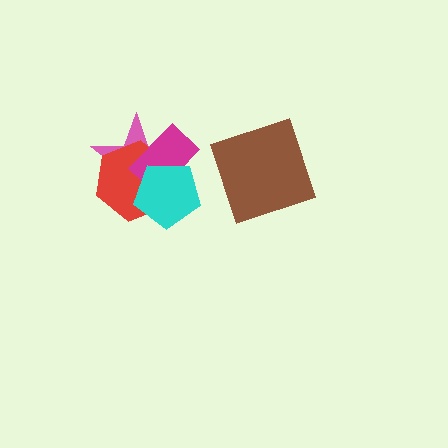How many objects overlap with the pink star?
3 objects overlap with the pink star.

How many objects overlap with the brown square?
0 objects overlap with the brown square.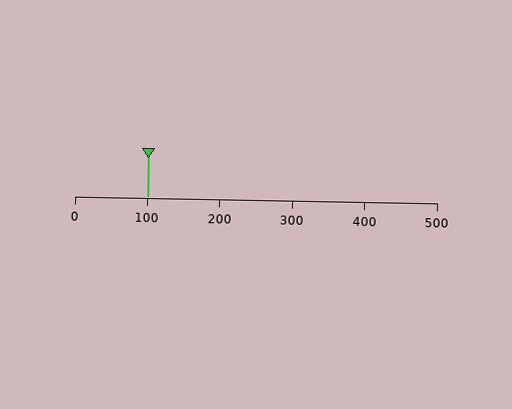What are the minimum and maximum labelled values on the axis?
The axis runs from 0 to 500.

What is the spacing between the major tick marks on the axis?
The major ticks are spaced 100 apart.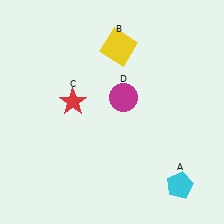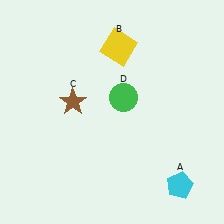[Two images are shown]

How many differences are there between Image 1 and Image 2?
There are 2 differences between the two images.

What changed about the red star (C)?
In Image 1, C is red. In Image 2, it changed to brown.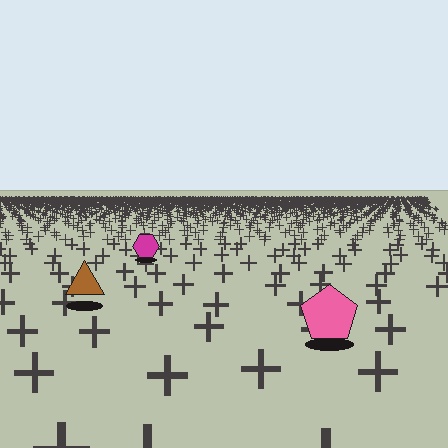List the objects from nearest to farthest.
From nearest to farthest: the pink pentagon, the brown triangle, the magenta hexagon.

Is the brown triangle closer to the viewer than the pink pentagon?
No. The pink pentagon is closer — you can tell from the texture gradient: the ground texture is coarser near it.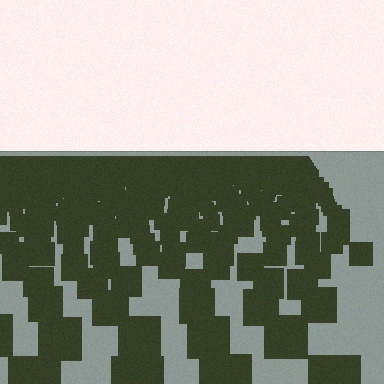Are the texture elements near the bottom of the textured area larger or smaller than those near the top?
Larger. Near the bottom, elements are closer to the viewer and appear at a bigger on-screen size.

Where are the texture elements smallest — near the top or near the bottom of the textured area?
Near the top.